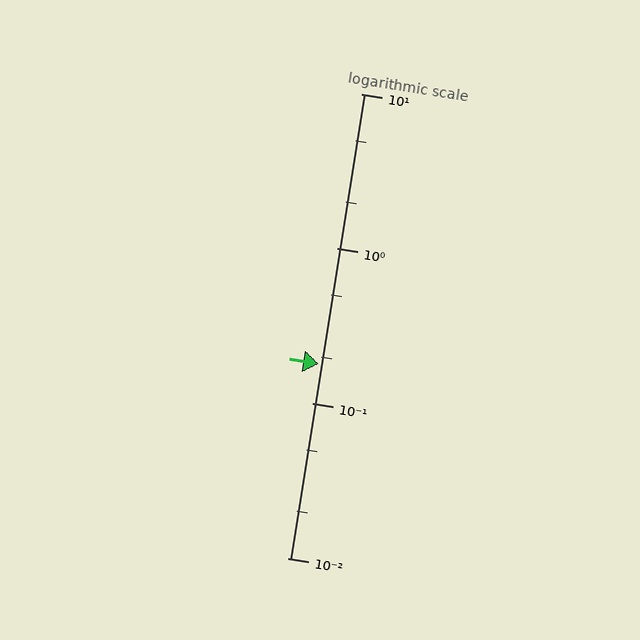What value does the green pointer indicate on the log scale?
The pointer indicates approximately 0.18.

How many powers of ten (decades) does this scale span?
The scale spans 3 decades, from 0.01 to 10.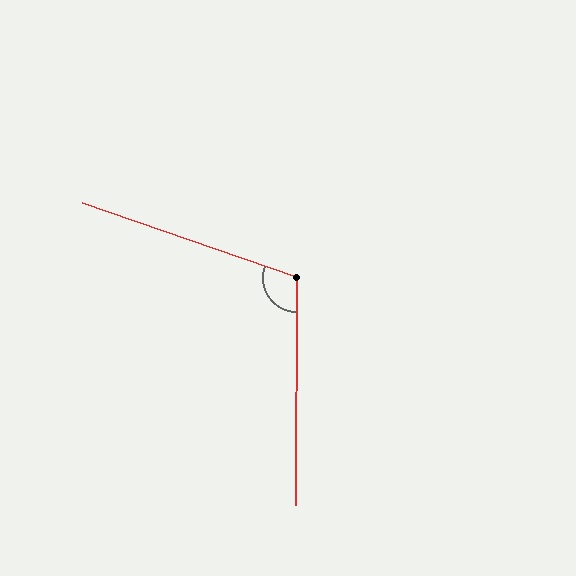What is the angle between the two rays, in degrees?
Approximately 109 degrees.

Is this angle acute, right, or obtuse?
It is obtuse.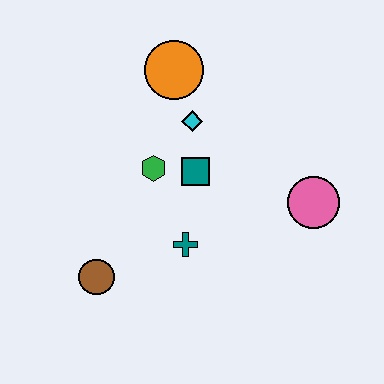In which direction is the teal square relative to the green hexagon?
The teal square is to the right of the green hexagon.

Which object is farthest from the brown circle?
The pink circle is farthest from the brown circle.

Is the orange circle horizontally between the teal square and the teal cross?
No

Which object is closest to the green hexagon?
The teal square is closest to the green hexagon.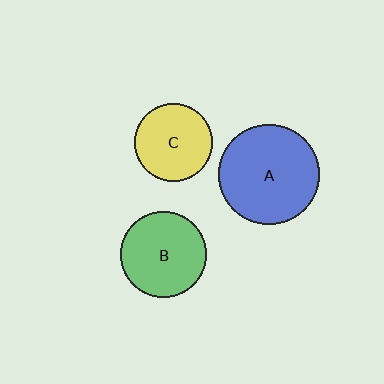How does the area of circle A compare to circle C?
Approximately 1.7 times.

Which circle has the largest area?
Circle A (blue).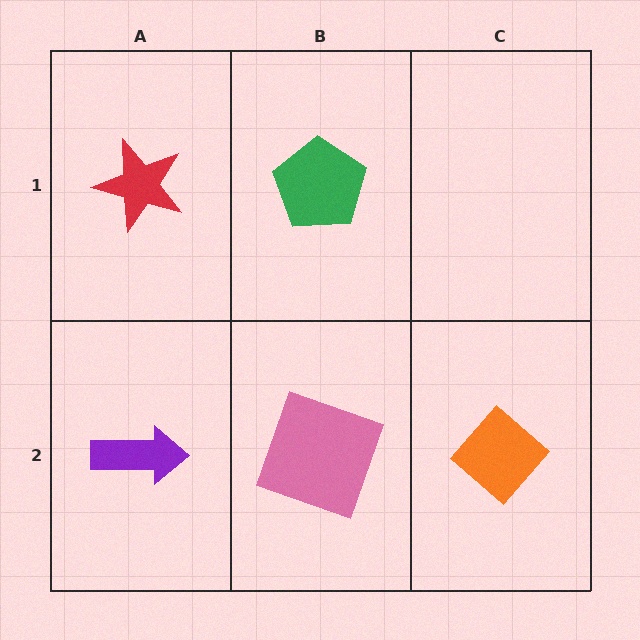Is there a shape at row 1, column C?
No, that cell is empty.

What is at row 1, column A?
A red star.